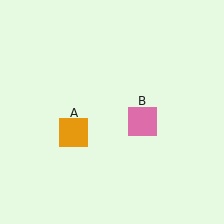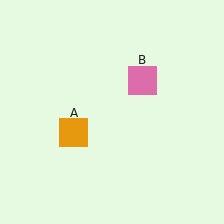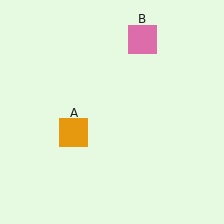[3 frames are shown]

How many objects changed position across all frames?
1 object changed position: pink square (object B).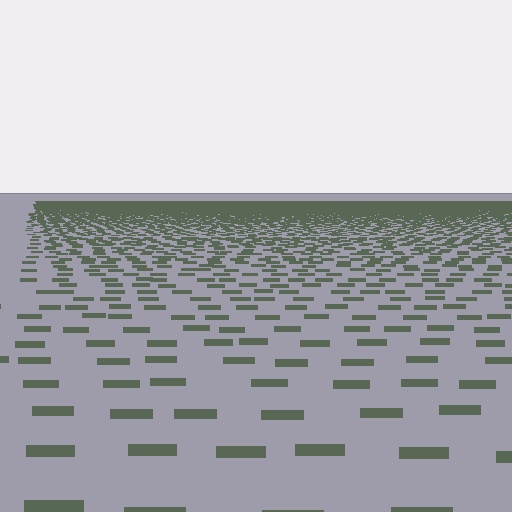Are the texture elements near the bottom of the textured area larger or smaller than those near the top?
Larger. Near the bottom, elements are closer to the viewer and appear at a bigger on-screen size.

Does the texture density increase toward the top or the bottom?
Density increases toward the top.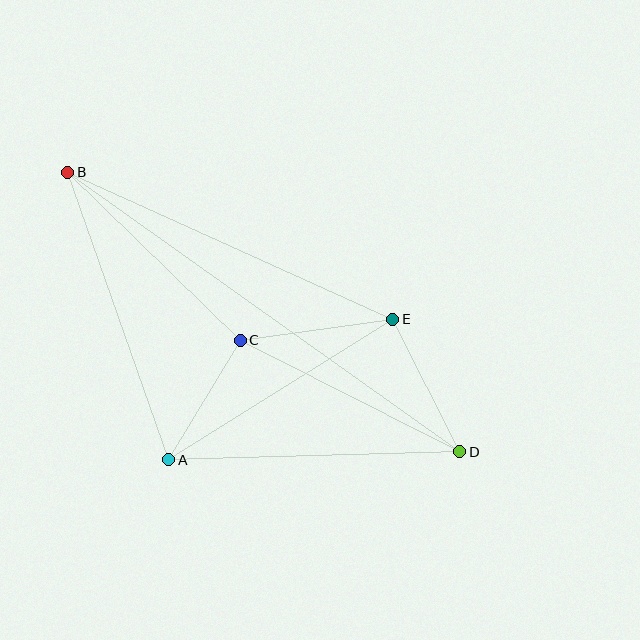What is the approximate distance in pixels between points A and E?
The distance between A and E is approximately 264 pixels.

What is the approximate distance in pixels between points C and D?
The distance between C and D is approximately 246 pixels.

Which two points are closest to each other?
Points A and C are closest to each other.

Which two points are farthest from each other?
Points B and D are farthest from each other.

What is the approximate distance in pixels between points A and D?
The distance between A and D is approximately 291 pixels.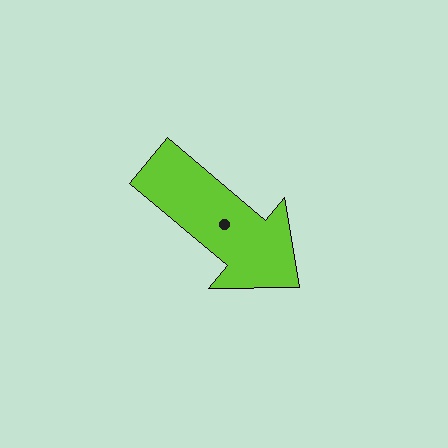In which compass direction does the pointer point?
Southeast.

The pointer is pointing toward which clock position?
Roughly 4 o'clock.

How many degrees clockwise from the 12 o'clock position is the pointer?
Approximately 130 degrees.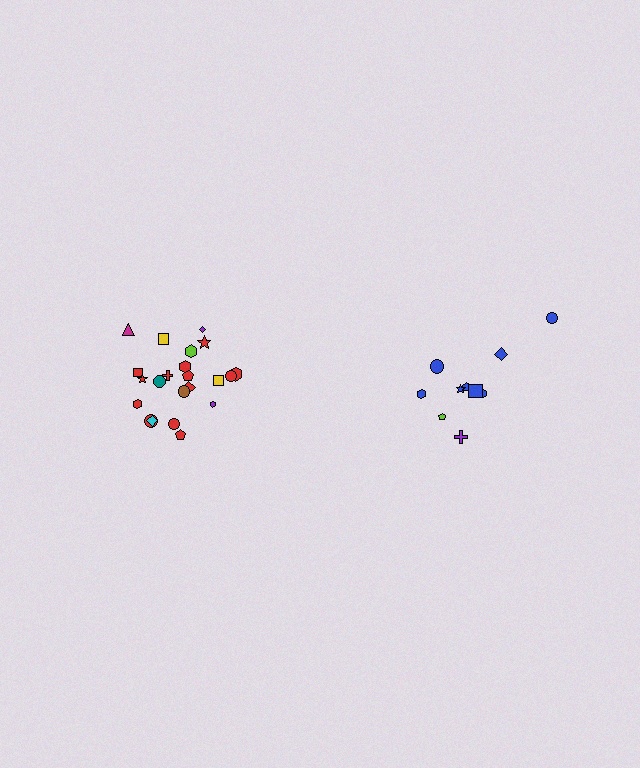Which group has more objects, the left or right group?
The left group.